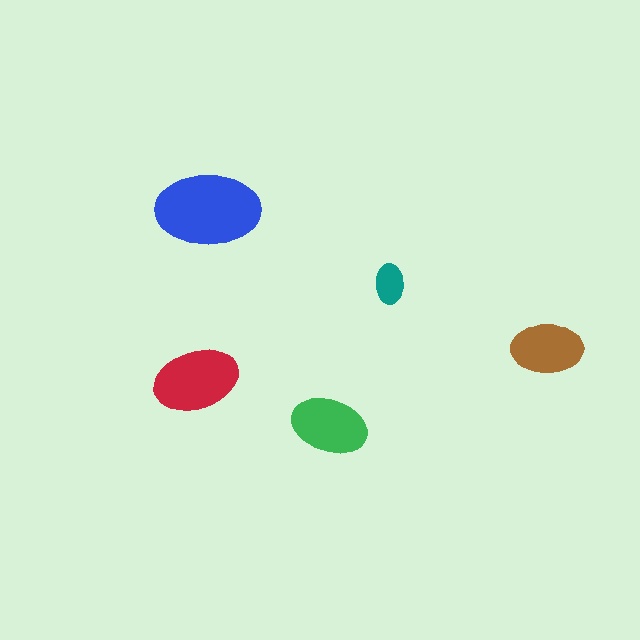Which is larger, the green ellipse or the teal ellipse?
The green one.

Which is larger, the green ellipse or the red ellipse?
The red one.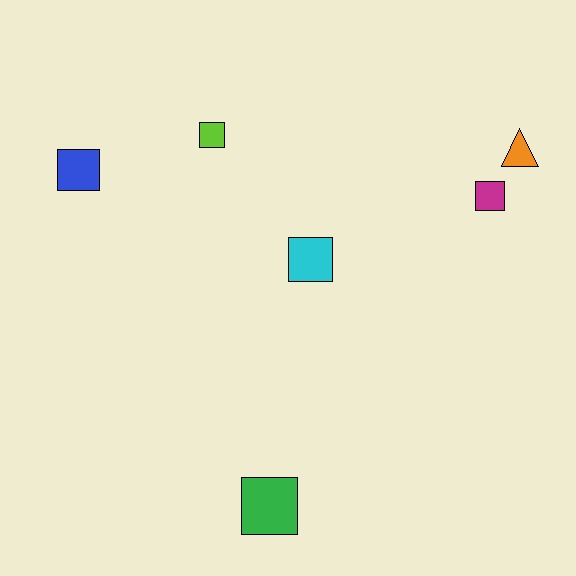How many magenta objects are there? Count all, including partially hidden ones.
There is 1 magenta object.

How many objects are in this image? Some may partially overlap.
There are 6 objects.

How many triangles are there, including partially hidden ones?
There is 1 triangle.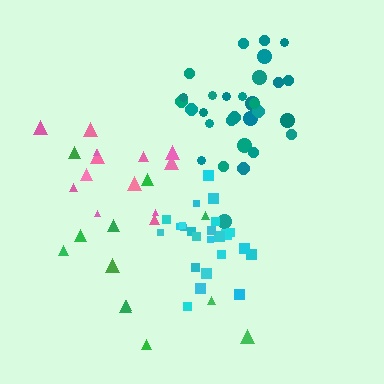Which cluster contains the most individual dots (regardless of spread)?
Teal (30).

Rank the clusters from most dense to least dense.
cyan, teal, pink, green.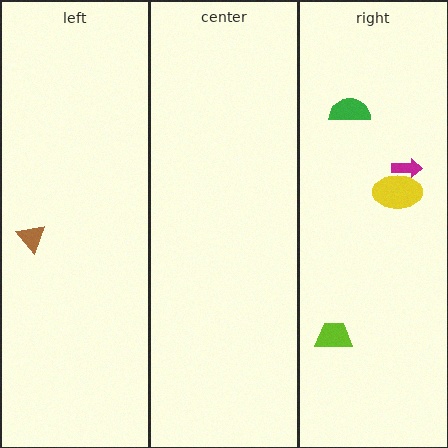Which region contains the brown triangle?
The left region.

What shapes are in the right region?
The green semicircle, the magenta arrow, the yellow ellipse, the lime trapezoid.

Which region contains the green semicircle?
The right region.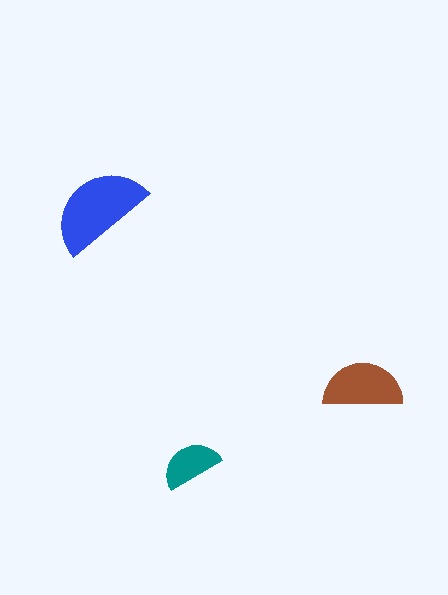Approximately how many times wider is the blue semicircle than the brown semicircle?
About 1.5 times wider.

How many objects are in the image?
There are 3 objects in the image.